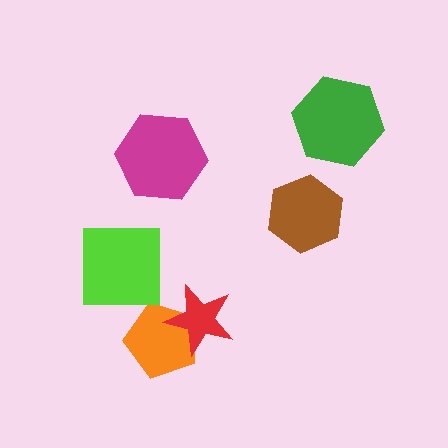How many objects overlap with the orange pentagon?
1 object overlaps with the orange pentagon.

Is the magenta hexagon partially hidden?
No, no other shape covers it.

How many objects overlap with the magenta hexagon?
0 objects overlap with the magenta hexagon.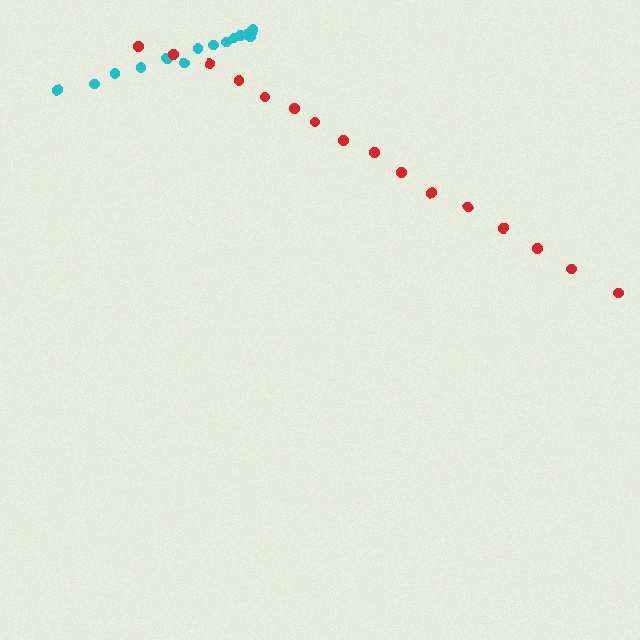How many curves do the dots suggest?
There are 2 distinct paths.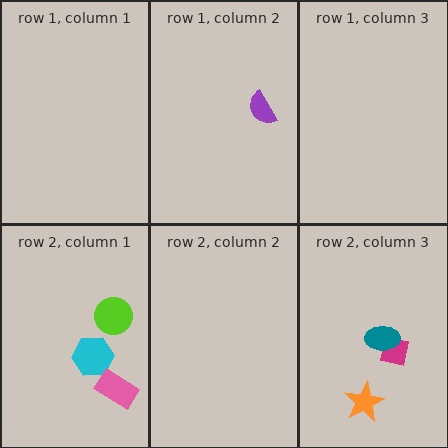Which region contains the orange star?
The row 2, column 3 region.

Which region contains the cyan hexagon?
The row 2, column 1 region.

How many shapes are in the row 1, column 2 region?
1.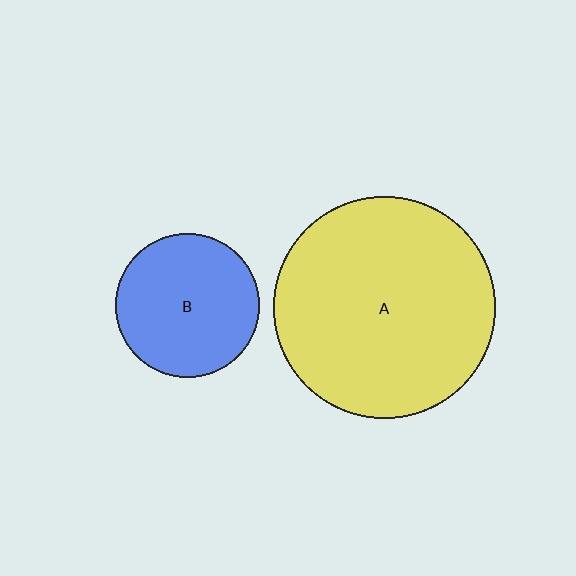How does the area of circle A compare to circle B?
Approximately 2.4 times.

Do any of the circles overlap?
No, none of the circles overlap.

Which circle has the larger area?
Circle A (yellow).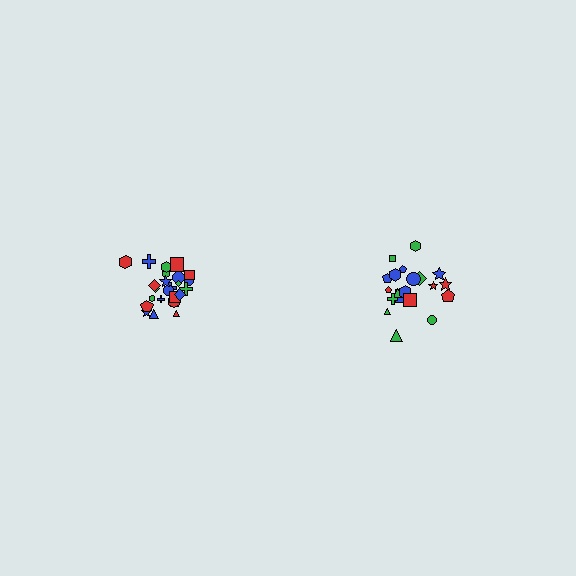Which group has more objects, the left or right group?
The left group.